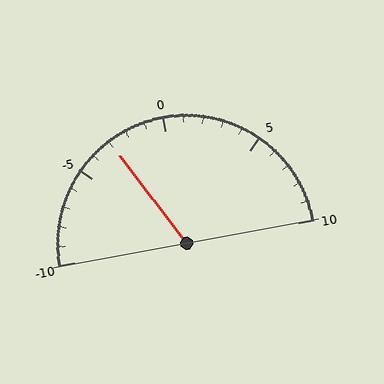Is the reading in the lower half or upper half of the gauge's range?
The reading is in the lower half of the range (-10 to 10).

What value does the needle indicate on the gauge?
The needle indicates approximately -3.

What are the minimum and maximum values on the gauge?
The gauge ranges from -10 to 10.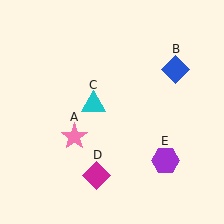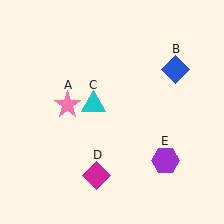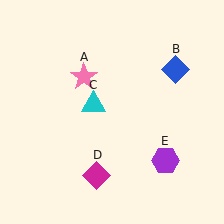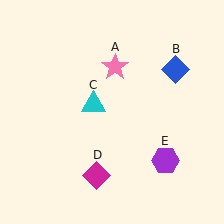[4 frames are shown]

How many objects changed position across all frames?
1 object changed position: pink star (object A).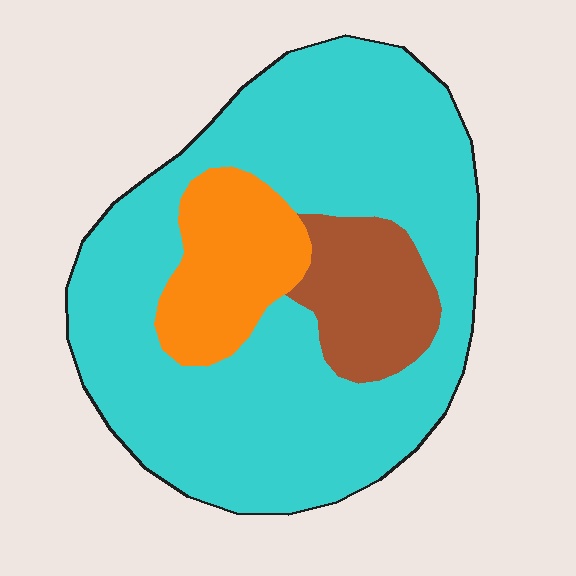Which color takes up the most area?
Cyan, at roughly 75%.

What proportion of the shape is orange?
Orange covers 14% of the shape.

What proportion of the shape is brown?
Brown takes up about one eighth (1/8) of the shape.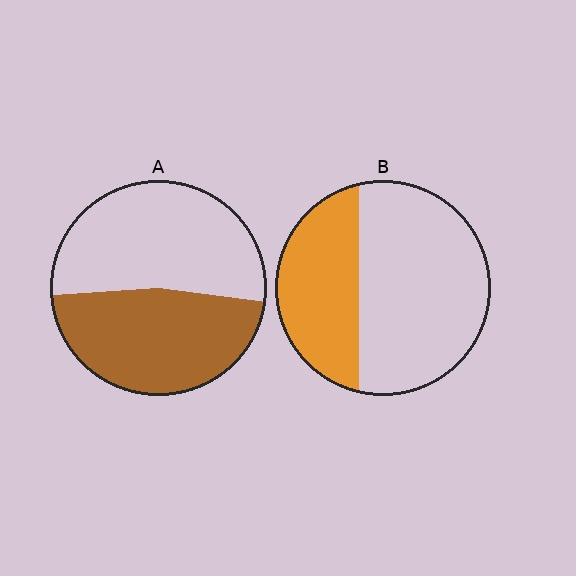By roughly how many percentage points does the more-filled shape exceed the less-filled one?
By roughly 10 percentage points (A over B).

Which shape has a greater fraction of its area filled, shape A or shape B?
Shape A.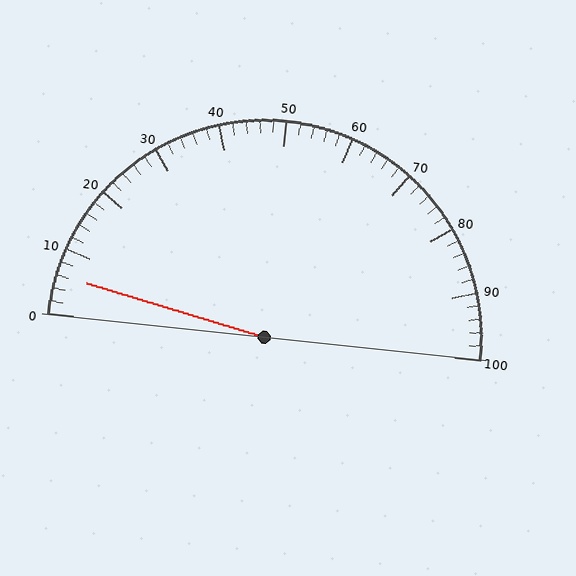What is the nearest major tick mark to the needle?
The nearest major tick mark is 10.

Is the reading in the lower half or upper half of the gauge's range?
The reading is in the lower half of the range (0 to 100).